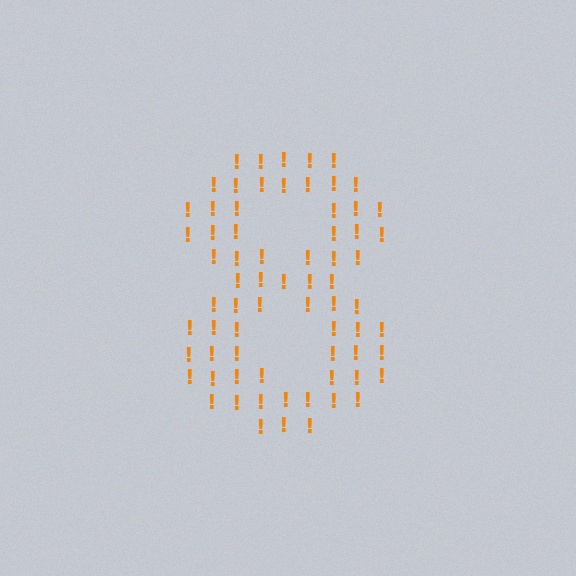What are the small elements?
The small elements are exclamation marks.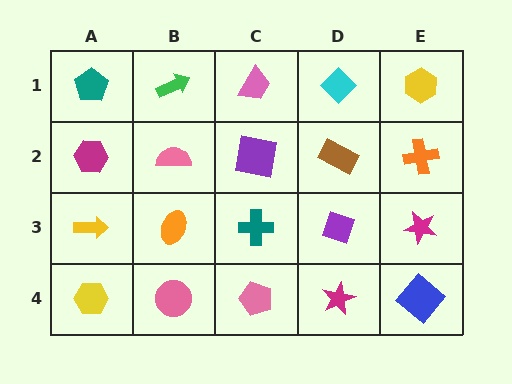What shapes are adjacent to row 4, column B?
An orange ellipse (row 3, column B), a yellow hexagon (row 4, column A), a pink pentagon (row 4, column C).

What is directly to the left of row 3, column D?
A teal cross.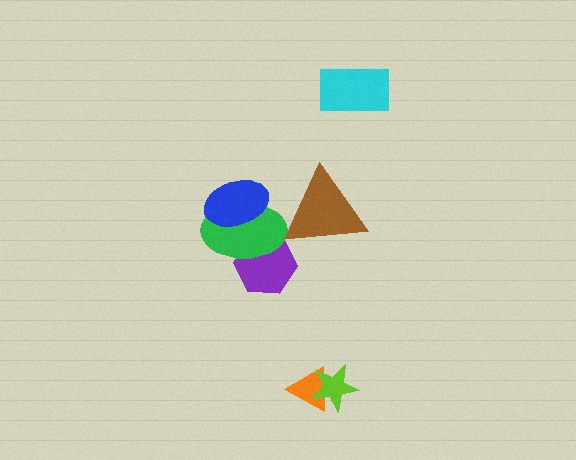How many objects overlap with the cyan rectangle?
0 objects overlap with the cyan rectangle.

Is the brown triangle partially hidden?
No, no other shape covers it.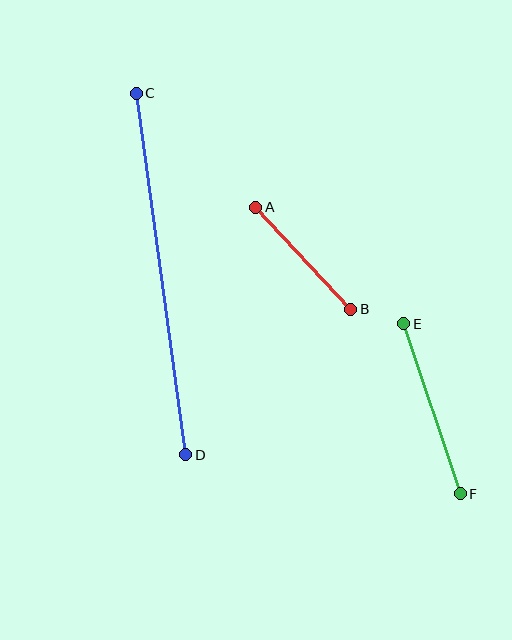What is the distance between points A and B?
The distance is approximately 139 pixels.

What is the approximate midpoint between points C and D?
The midpoint is at approximately (161, 274) pixels.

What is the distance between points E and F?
The distance is approximately 179 pixels.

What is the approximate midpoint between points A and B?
The midpoint is at approximately (303, 258) pixels.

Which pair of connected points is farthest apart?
Points C and D are farthest apart.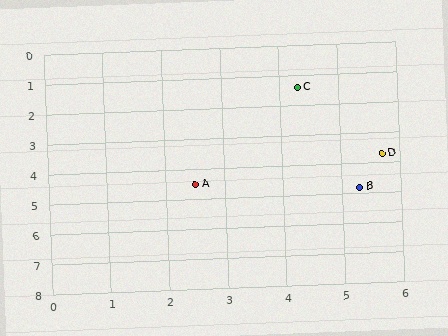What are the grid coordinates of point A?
Point A is at approximately (2.5, 4.5).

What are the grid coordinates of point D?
Point D is at approximately (5.7, 3.7).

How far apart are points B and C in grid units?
Points B and C are about 3.5 grid units apart.